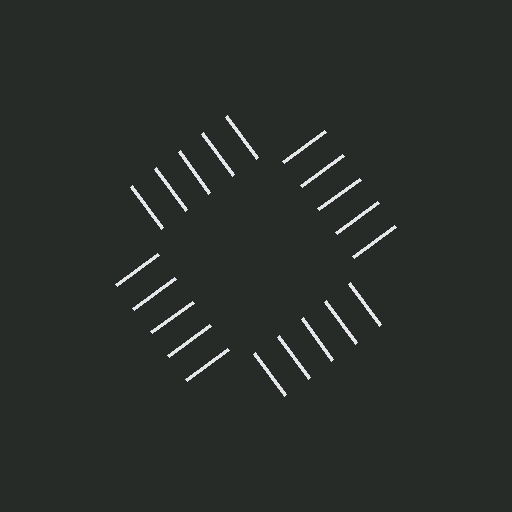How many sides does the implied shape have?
4 sides — the line-ends trace a square.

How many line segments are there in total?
20 — 5 along each of the 4 edges.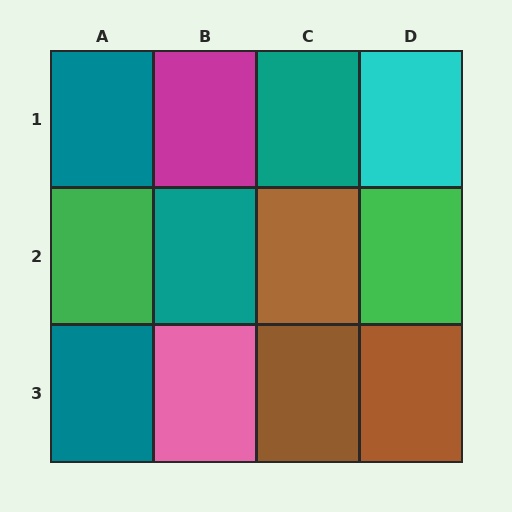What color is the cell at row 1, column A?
Teal.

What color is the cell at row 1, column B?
Magenta.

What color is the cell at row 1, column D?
Cyan.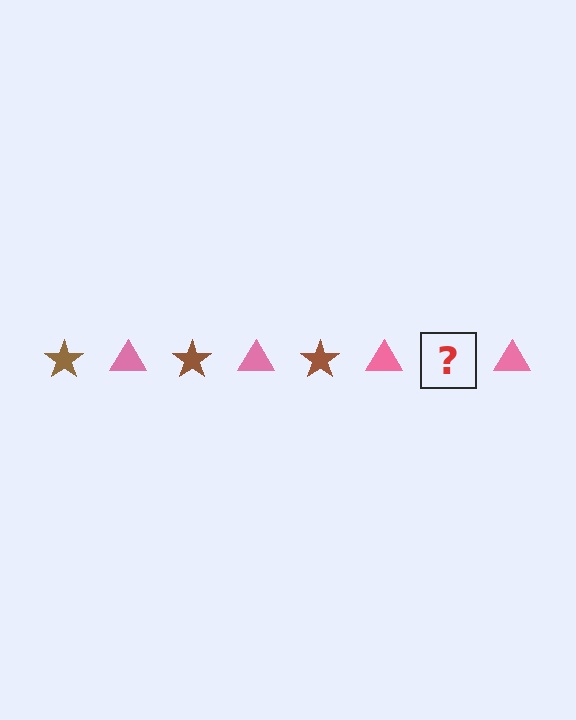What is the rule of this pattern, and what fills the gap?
The rule is that the pattern alternates between brown star and pink triangle. The gap should be filled with a brown star.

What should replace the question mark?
The question mark should be replaced with a brown star.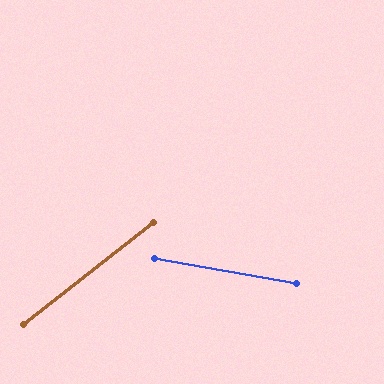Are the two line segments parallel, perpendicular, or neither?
Neither parallel nor perpendicular — they differ by about 48°.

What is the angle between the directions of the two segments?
Approximately 48 degrees.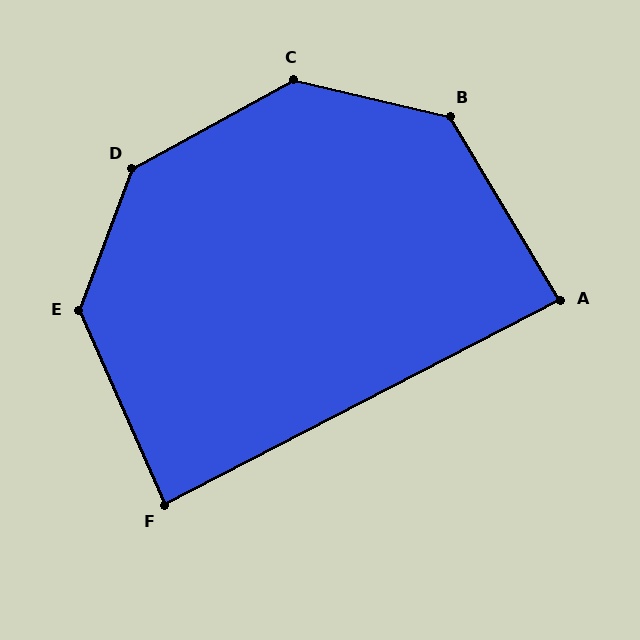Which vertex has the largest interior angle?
D, at approximately 139 degrees.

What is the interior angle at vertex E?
Approximately 136 degrees (obtuse).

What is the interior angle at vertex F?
Approximately 87 degrees (approximately right).